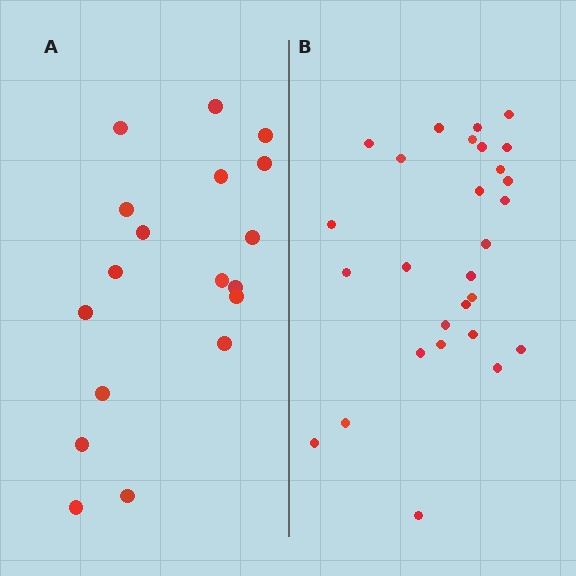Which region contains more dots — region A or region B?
Region B (the right region) has more dots.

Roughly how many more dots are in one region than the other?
Region B has roughly 10 or so more dots than region A.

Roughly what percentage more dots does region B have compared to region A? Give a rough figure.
About 55% more.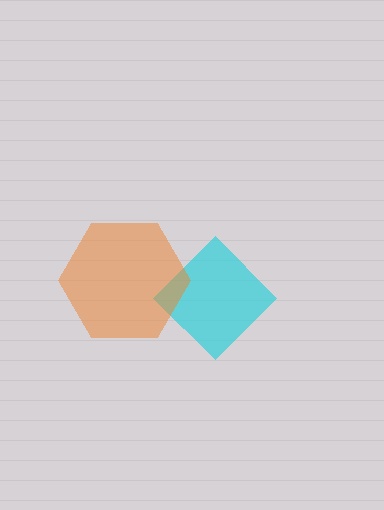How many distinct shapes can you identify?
There are 2 distinct shapes: a cyan diamond, an orange hexagon.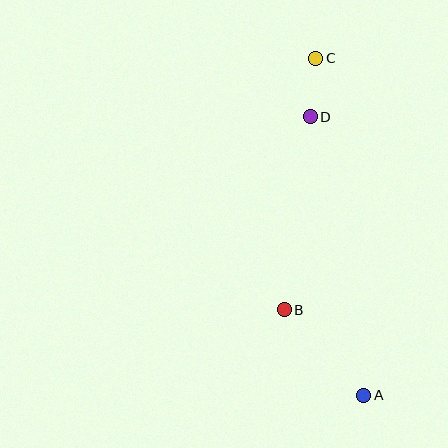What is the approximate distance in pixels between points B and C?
The distance between B and C is approximately 253 pixels.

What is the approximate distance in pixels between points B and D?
The distance between B and D is approximately 194 pixels.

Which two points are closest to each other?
Points C and D are closest to each other.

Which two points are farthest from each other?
Points A and C are farthest from each other.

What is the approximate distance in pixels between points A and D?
The distance between A and D is approximately 284 pixels.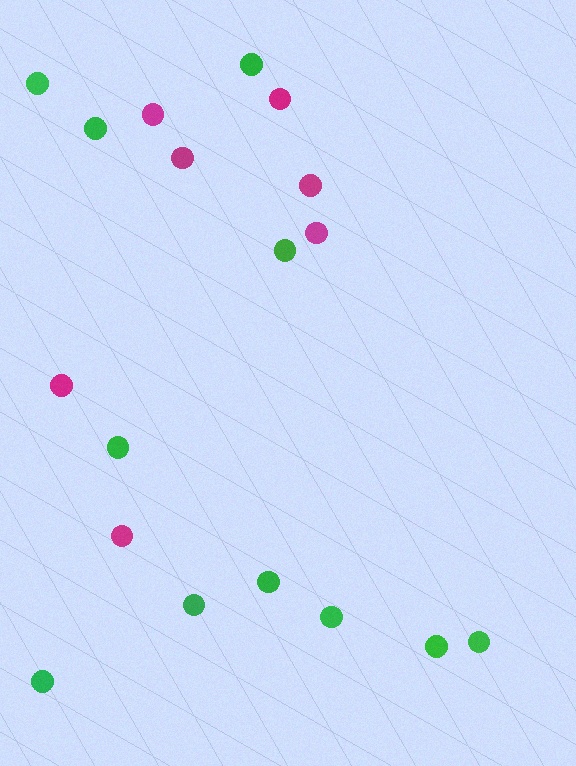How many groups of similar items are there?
There are 2 groups: one group of green circles (11) and one group of magenta circles (7).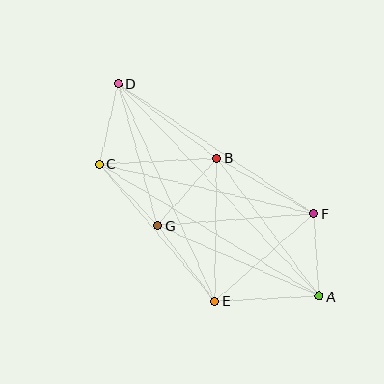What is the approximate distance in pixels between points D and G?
The distance between D and G is approximately 147 pixels.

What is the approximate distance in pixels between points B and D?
The distance between B and D is approximately 124 pixels.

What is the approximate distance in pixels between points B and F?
The distance between B and F is approximately 112 pixels.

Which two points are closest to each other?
Points C and D are closest to each other.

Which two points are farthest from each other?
Points A and D are farthest from each other.